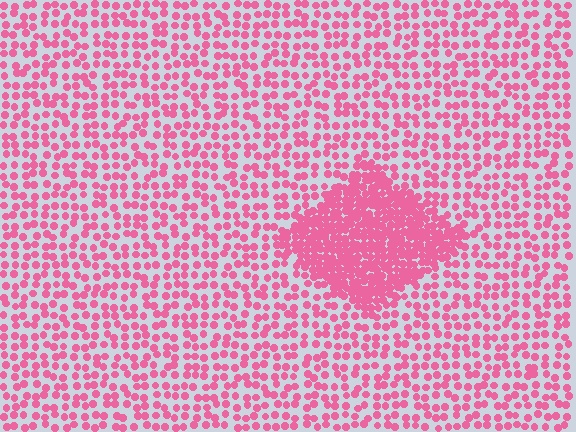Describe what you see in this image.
The image contains small pink elements arranged at two different densities. A diamond-shaped region is visible where the elements are more densely packed than the surrounding area.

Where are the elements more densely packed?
The elements are more densely packed inside the diamond boundary.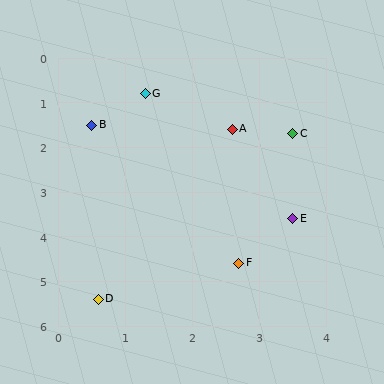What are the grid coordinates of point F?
Point F is at approximately (2.7, 4.6).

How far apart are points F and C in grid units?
Points F and C are about 3.0 grid units apart.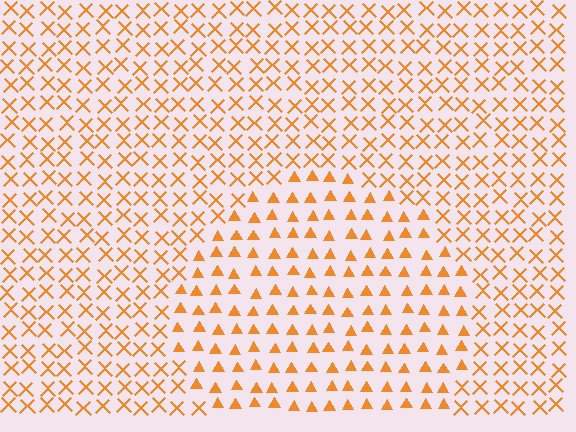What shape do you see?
I see a circle.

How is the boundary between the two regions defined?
The boundary is defined by a change in element shape: triangles inside vs. X marks outside. All elements share the same color and spacing.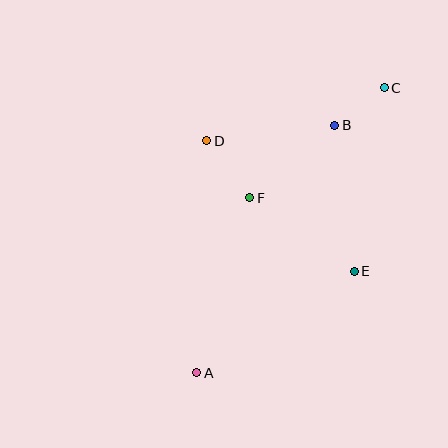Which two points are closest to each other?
Points B and C are closest to each other.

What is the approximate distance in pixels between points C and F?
The distance between C and F is approximately 174 pixels.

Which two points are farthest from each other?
Points A and C are farthest from each other.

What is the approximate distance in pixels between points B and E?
The distance between B and E is approximately 147 pixels.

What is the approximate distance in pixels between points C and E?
The distance between C and E is approximately 186 pixels.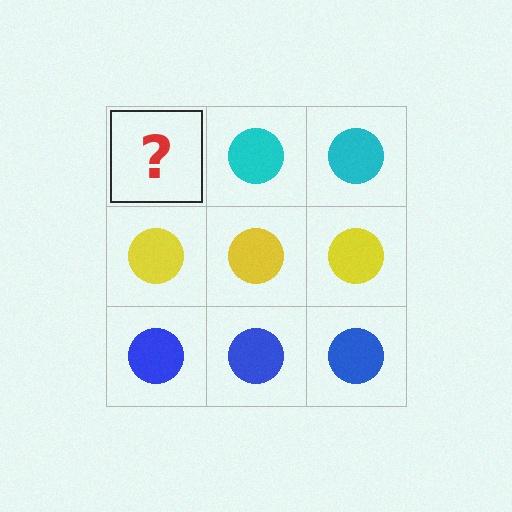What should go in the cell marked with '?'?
The missing cell should contain a cyan circle.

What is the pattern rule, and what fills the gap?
The rule is that each row has a consistent color. The gap should be filled with a cyan circle.